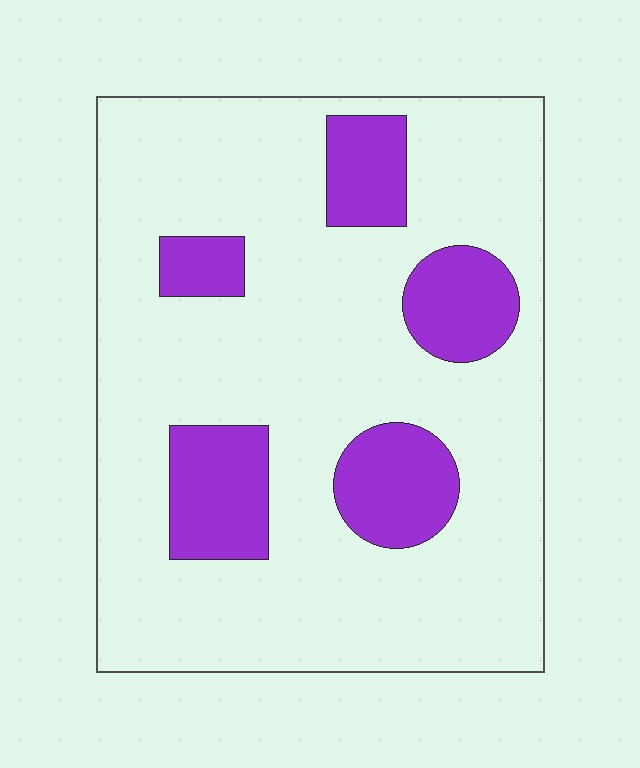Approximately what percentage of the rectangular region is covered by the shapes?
Approximately 20%.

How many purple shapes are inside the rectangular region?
5.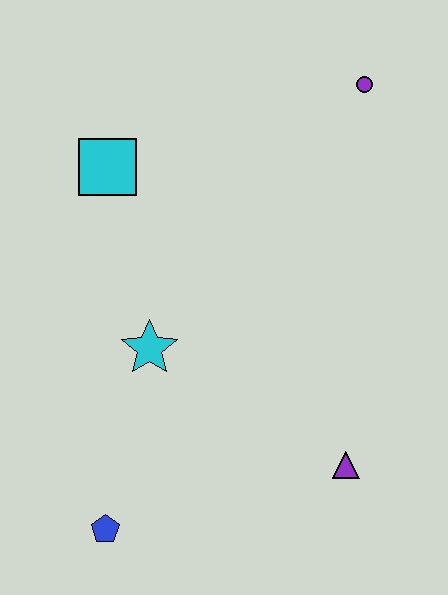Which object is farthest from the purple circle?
The blue pentagon is farthest from the purple circle.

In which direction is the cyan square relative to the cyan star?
The cyan square is above the cyan star.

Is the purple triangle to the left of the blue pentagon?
No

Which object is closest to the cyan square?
The cyan star is closest to the cyan square.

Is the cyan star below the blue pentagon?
No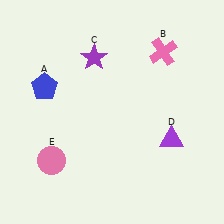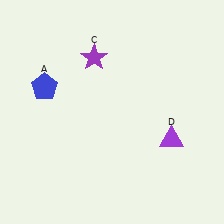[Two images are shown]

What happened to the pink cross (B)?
The pink cross (B) was removed in Image 2. It was in the top-right area of Image 1.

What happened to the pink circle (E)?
The pink circle (E) was removed in Image 2. It was in the bottom-left area of Image 1.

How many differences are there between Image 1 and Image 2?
There are 2 differences between the two images.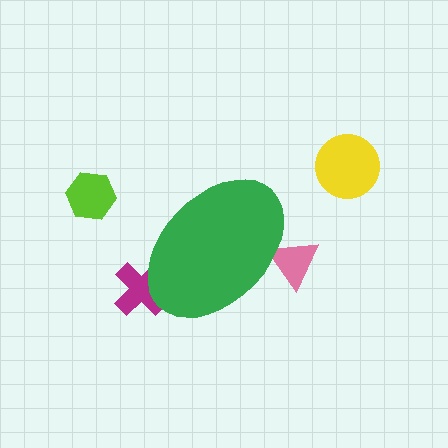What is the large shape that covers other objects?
A green ellipse.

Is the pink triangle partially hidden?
Yes, the pink triangle is partially hidden behind the green ellipse.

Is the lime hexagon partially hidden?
No, the lime hexagon is fully visible.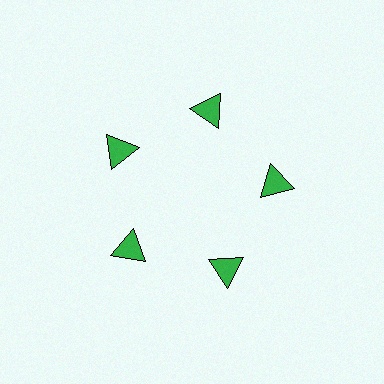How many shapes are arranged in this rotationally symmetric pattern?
There are 5 shapes, arranged in 5 groups of 1.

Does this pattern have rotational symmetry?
Yes, this pattern has 5-fold rotational symmetry. It looks the same after rotating 72 degrees around the center.